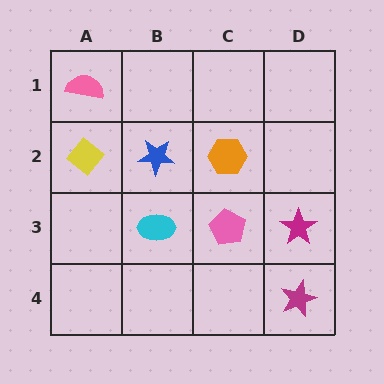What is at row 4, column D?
A magenta star.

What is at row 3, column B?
A cyan ellipse.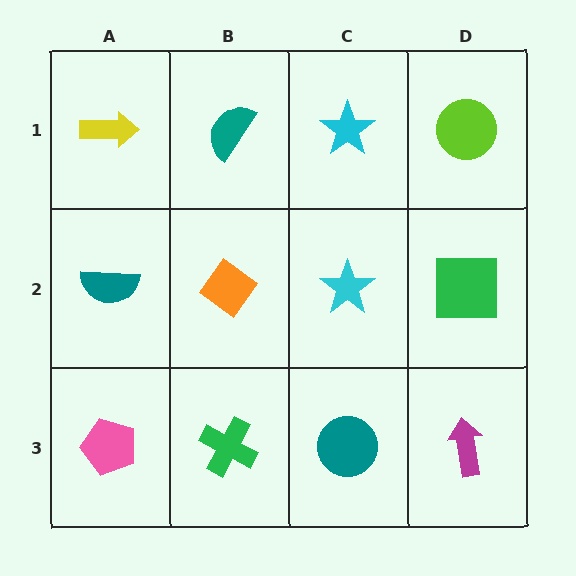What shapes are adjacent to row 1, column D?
A green square (row 2, column D), a cyan star (row 1, column C).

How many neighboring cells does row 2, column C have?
4.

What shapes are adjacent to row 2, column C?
A cyan star (row 1, column C), a teal circle (row 3, column C), an orange diamond (row 2, column B), a green square (row 2, column D).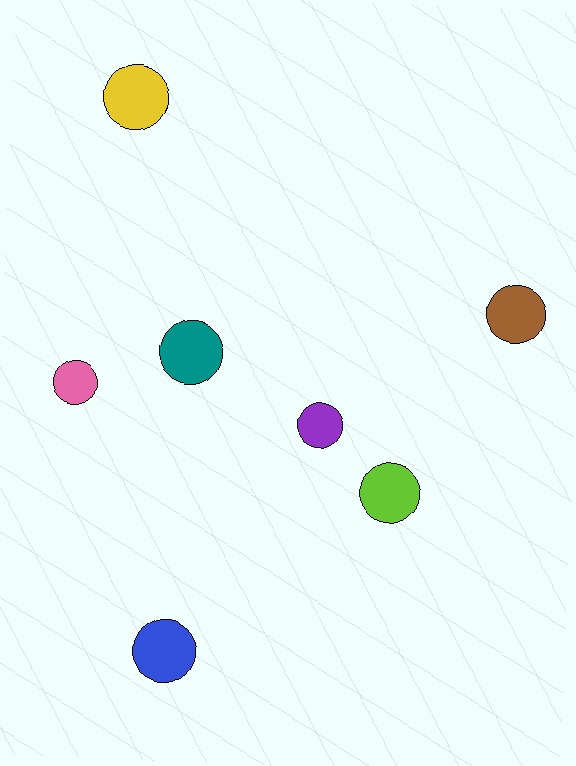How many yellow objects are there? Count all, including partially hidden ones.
There is 1 yellow object.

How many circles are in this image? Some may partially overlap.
There are 7 circles.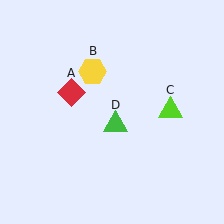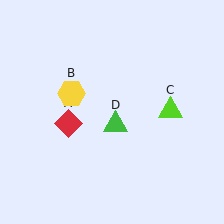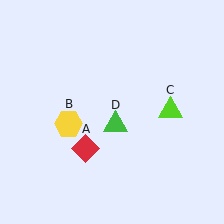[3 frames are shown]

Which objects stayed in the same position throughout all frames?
Lime triangle (object C) and green triangle (object D) remained stationary.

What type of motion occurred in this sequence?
The red diamond (object A), yellow hexagon (object B) rotated counterclockwise around the center of the scene.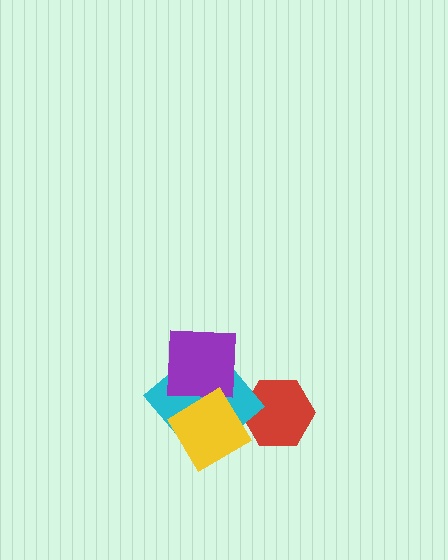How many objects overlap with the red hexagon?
1 object overlaps with the red hexagon.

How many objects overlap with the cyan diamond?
2 objects overlap with the cyan diamond.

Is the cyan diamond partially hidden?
Yes, it is partially covered by another shape.